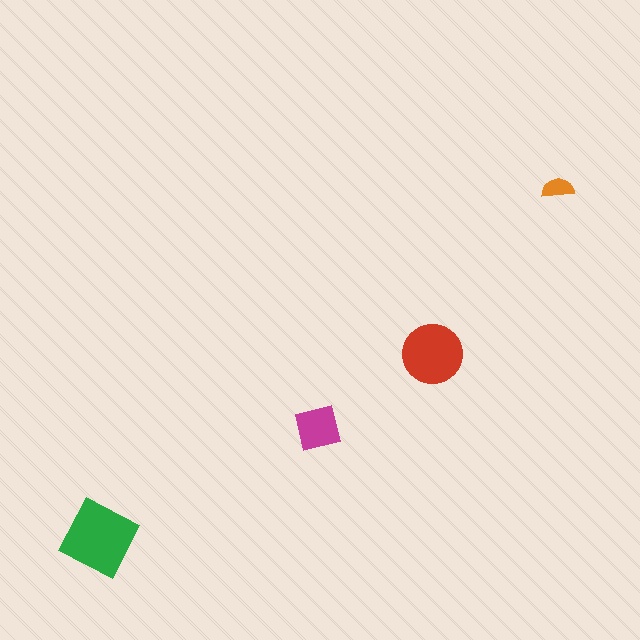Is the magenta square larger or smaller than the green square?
Smaller.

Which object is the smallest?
The orange semicircle.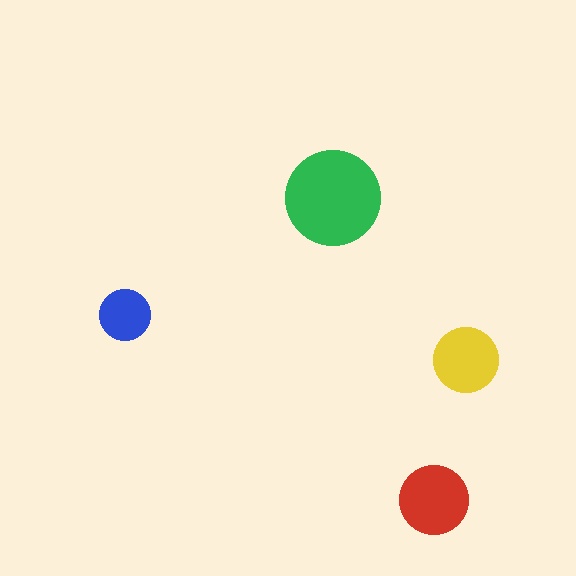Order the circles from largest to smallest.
the green one, the red one, the yellow one, the blue one.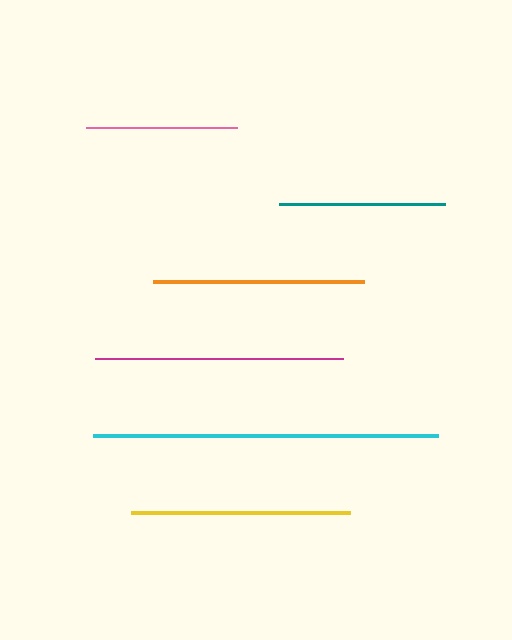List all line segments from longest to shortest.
From longest to shortest: cyan, magenta, yellow, orange, teal, pink.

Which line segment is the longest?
The cyan line is the longest at approximately 345 pixels.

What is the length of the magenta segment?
The magenta segment is approximately 248 pixels long.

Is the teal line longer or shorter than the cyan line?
The cyan line is longer than the teal line.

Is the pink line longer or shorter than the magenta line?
The magenta line is longer than the pink line.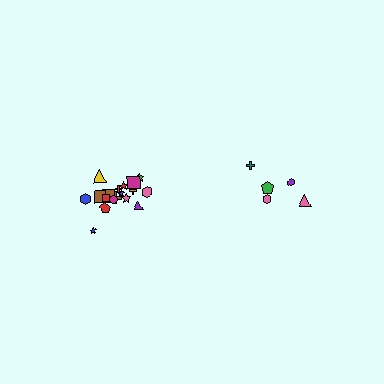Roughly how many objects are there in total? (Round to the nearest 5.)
Roughly 25 objects in total.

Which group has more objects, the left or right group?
The left group.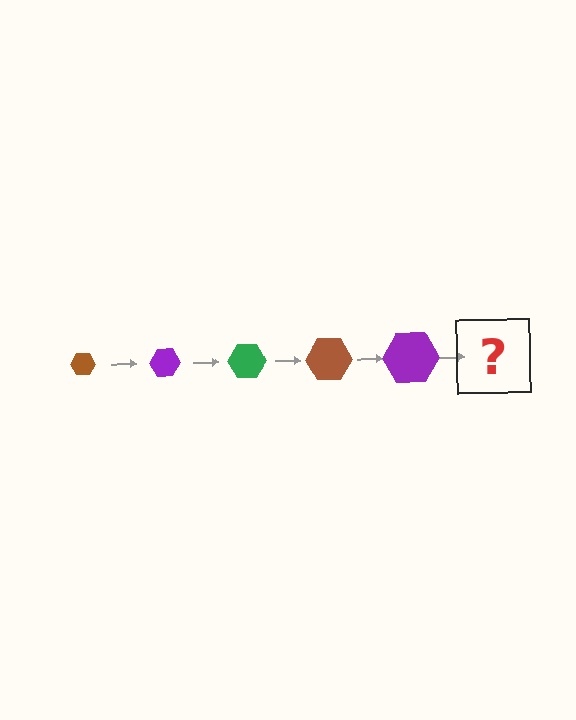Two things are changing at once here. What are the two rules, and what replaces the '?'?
The two rules are that the hexagon grows larger each step and the color cycles through brown, purple, and green. The '?' should be a green hexagon, larger than the previous one.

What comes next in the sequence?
The next element should be a green hexagon, larger than the previous one.